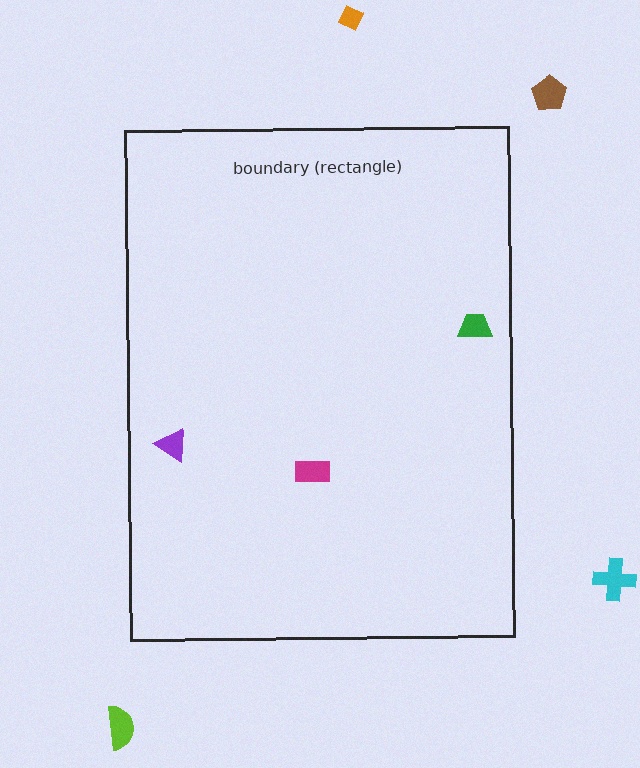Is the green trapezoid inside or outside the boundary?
Inside.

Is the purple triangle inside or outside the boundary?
Inside.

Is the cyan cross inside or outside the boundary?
Outside.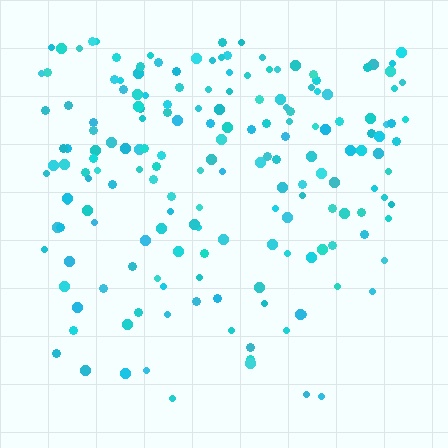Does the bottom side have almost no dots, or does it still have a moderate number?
Still a moderate number, just noticeably fewer than the top.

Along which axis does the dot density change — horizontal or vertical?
Vertical.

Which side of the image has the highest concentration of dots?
The top.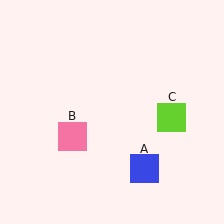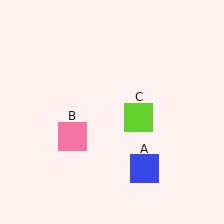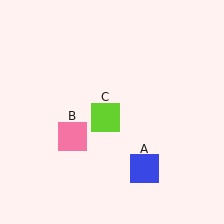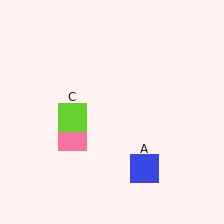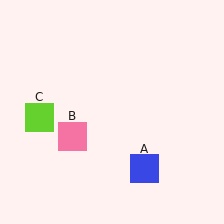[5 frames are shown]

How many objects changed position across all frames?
1 object changed position: lime square (object C).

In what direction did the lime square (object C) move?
The lime square (object C) moved left.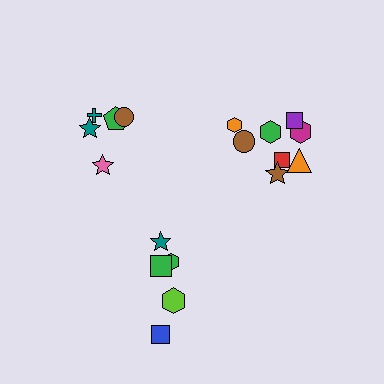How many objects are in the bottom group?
There are 5 objects.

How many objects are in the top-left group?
There are 5 objects.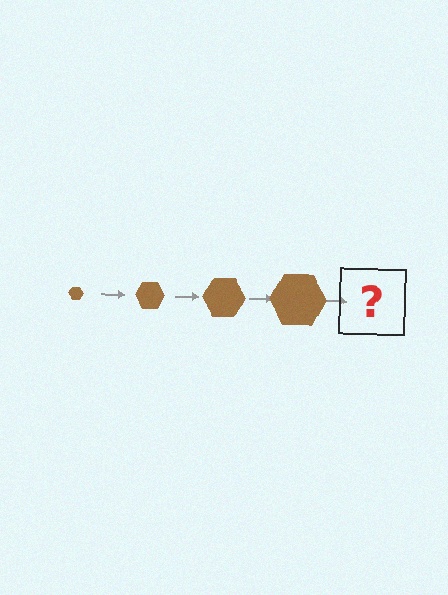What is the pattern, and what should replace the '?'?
The pattern is that the hexagon gets progressively larger each step. The '?' should be a brown hexagon, larger than the previous one.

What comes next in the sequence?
The next element should be a brown hexagon, larger than the previous one.